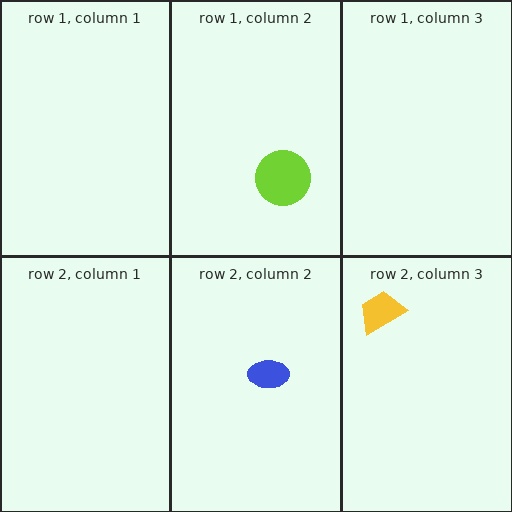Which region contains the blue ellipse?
The row 2, column 2 region.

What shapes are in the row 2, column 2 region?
The blue ellipse.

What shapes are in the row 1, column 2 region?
The lime circle.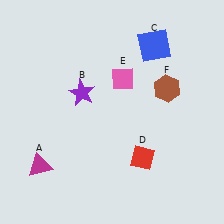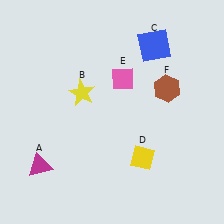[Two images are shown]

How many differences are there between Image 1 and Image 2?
There are 2 differences between the two images.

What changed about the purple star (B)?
In Image 1, B is purple. In Image 2, it changed to yellow.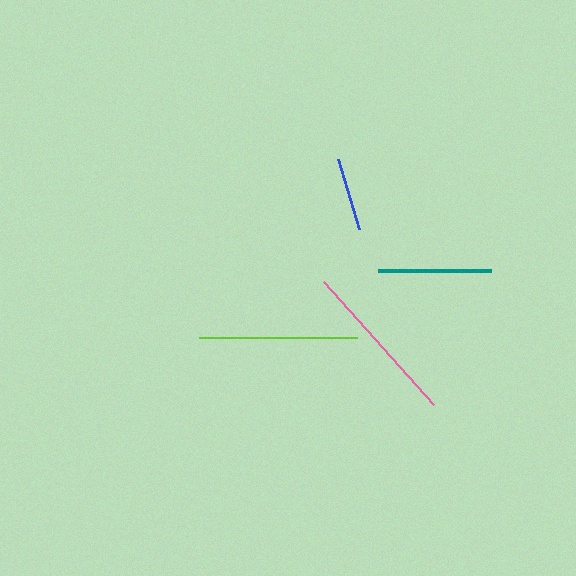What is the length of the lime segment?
The lime segment is approximately 158 pixels long.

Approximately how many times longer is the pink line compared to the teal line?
The pink line is approximately 1.5 times the length of the teal line.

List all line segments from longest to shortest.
From longest to shortest: pink, lime, teal, blue.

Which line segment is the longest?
The pink line is the longest at approximately 165 pixels.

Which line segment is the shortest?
The blue line is the shortest at approximately 73 pixels.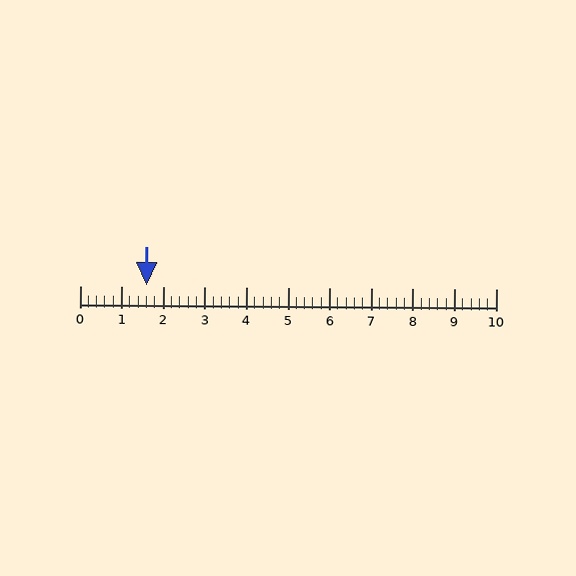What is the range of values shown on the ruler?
The ruler shows values from 0 to 10.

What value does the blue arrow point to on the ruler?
The blue arrow points to approximately 1.6.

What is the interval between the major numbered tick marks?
The major tick marks are spaced 1 units apart.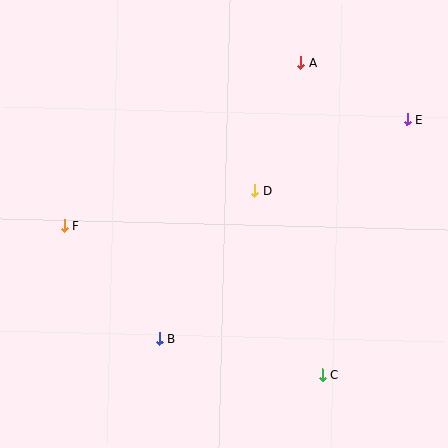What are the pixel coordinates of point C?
Point C is at (323, 375).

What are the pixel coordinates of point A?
Point A is at (301, 63).